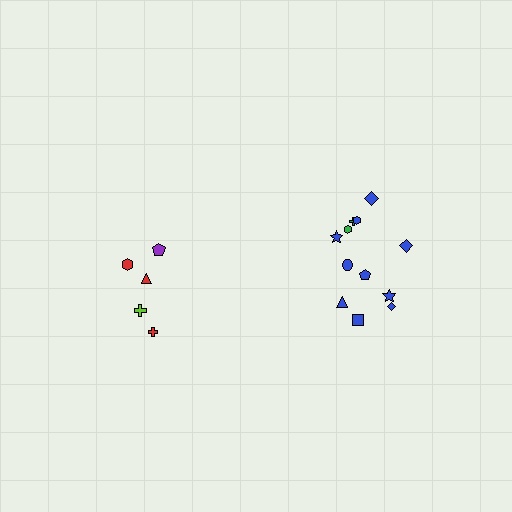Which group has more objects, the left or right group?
The right group.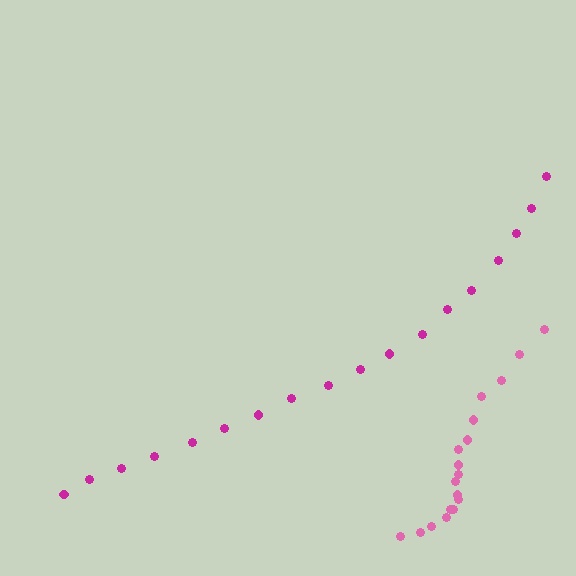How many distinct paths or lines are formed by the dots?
There are 2 distinct paths.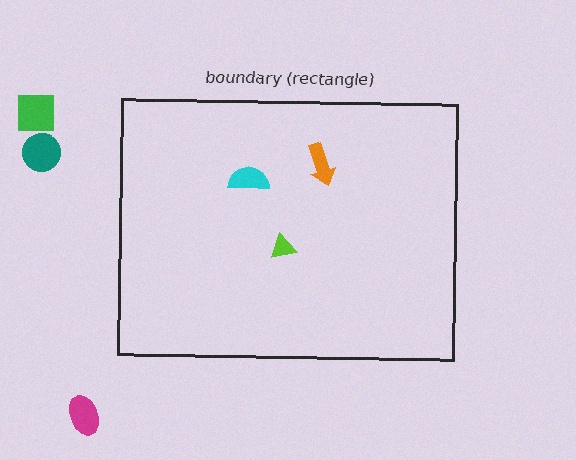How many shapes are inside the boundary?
3 inside, 3 outside.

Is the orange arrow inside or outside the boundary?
Inside.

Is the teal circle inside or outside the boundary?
Outside.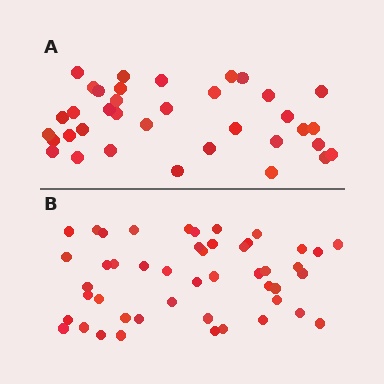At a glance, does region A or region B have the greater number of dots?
Region B (the bottom region) has more dots.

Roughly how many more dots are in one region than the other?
Region B has roughly 12 or so more dots than region A.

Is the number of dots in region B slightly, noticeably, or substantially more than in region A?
Region B has noticeably more, but not dramatically so. The ratio is roughly 1.3 to 1.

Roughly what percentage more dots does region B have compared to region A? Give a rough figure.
About 30% more.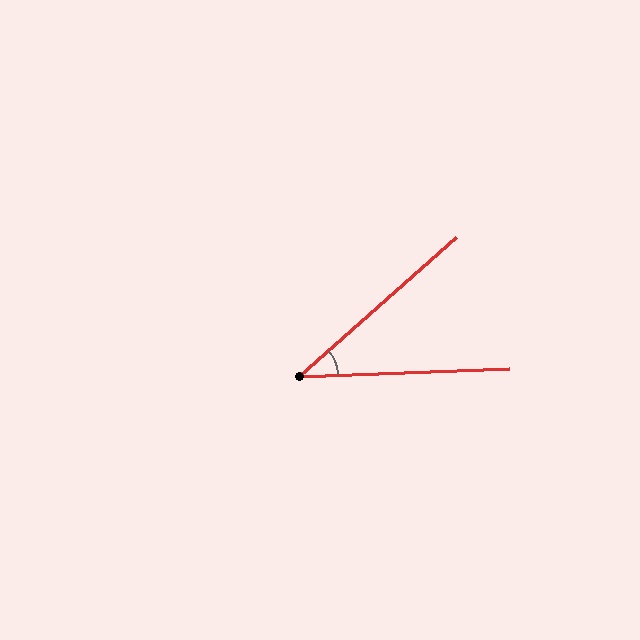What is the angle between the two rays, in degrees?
Approximately 39 degrees.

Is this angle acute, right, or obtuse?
It is acute.